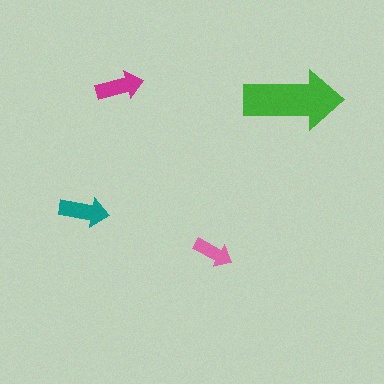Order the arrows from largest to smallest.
the green one, the teal one, the magenta one, the pink one.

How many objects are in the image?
There are 4 objects in the image.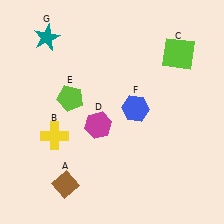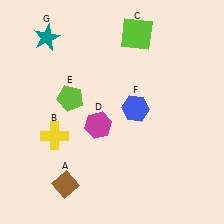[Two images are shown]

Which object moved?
The lime square (C) moved left.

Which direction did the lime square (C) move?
The lime square (C) moved left.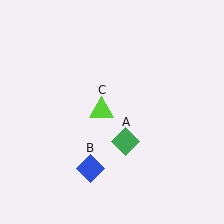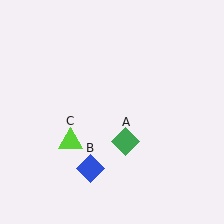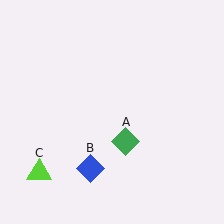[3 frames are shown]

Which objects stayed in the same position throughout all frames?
Green diamond (object A) and blue diamond (object B) remained stationary.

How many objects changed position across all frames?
1 object changed position: lime triangle (object C).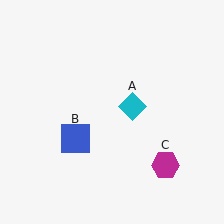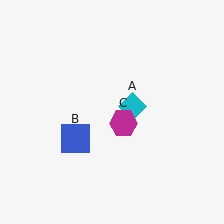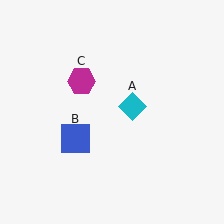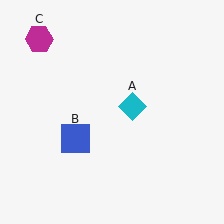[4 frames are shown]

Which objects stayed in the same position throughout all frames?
Cyan diamond (object A) and blue square (object B) remained stationary.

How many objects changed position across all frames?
1 object changed position: magenta hexagon (object C).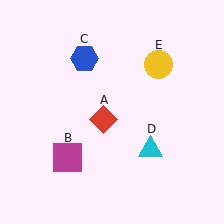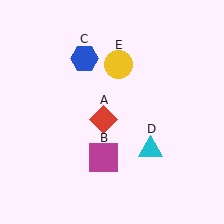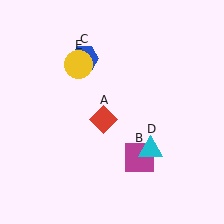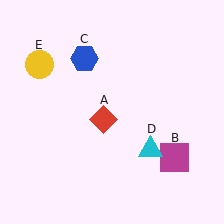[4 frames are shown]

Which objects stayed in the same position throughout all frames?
Red diamond (object A) and blue hexagon (object C) and cyan triangle (object D) remained stationary.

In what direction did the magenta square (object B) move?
The magenta square (object B) moved right.